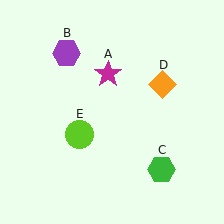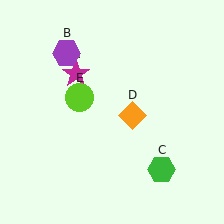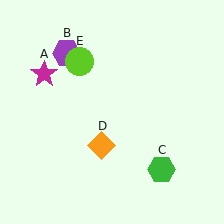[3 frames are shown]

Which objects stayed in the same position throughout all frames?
Purple hexagon (object B) and green hexagon (object C) remained stationary.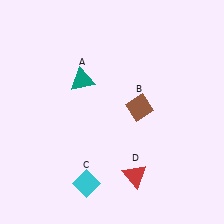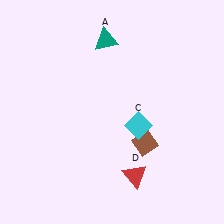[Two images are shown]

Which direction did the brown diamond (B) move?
The brown diamond (B) moved down.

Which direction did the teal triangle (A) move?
The teal triangle (A) moved up.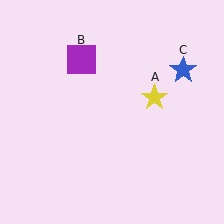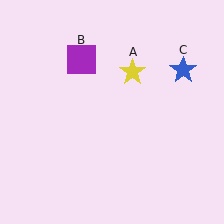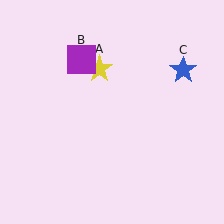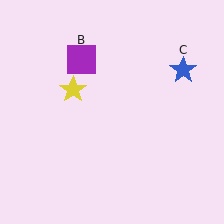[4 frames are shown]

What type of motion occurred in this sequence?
The yellow star (object A) rotated counterclockwise around the center of the scene.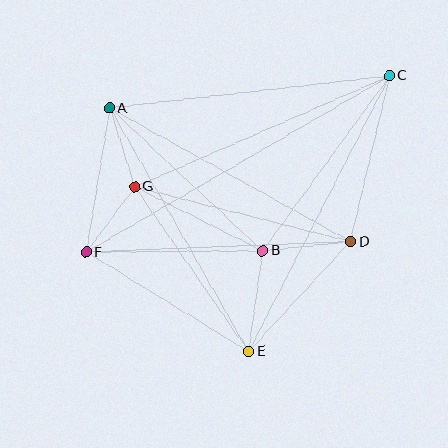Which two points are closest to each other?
Points F and G are closest to each other.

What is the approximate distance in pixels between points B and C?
The distance between B and C is approximately 216 pixels.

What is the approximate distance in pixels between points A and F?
The distance between A and F is approximately 146 pixels.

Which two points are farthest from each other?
Points C and F are farthest from each other.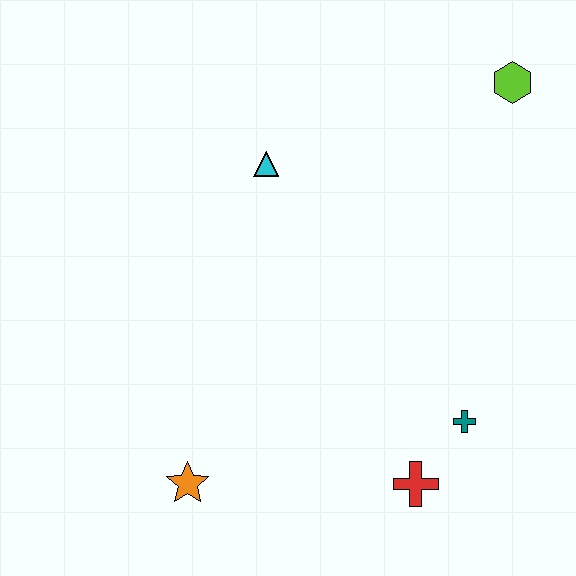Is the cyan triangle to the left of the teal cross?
Yes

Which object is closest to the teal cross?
The red cross is closest to the teal cross.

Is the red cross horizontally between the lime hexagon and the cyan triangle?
Yes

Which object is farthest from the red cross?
The lime hexagon is farthest from the red cross.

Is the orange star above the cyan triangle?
No